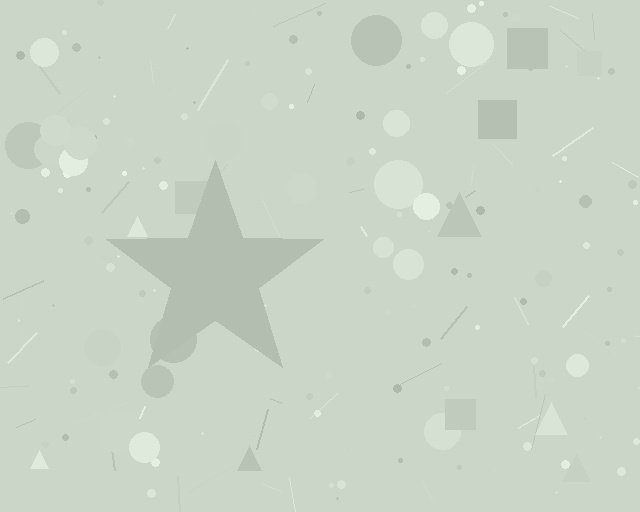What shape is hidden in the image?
A star is hidden in the image.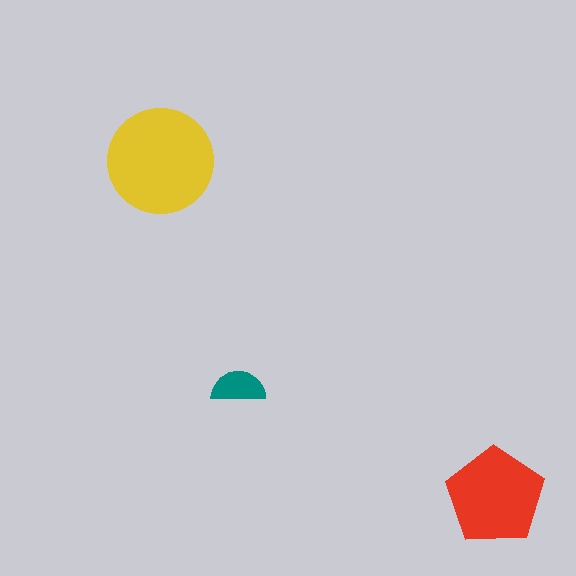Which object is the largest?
The yellow circle.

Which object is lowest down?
The red pentagon is bottommost.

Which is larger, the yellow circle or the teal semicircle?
The yellow circle.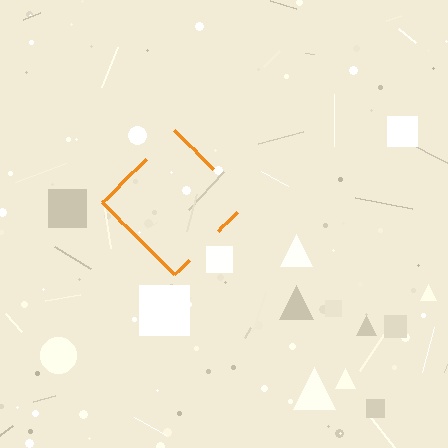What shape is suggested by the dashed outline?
The dashed outline suggests a diamond.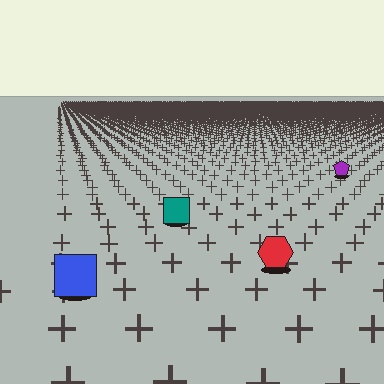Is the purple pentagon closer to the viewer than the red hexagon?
No. The red hexagon is closer — you can tell from the texture gradient: the ground texture is coarser near it.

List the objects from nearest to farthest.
From nearest to farthest: the blue square, the red hexagon, the teal square, the purple pentagon.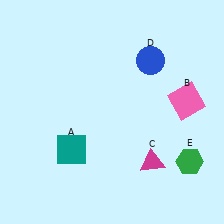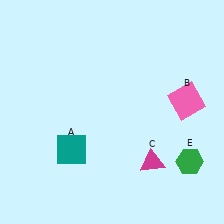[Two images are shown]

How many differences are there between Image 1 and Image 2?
There is 1 difference between the two images.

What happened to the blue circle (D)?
The blue circle (D) was removed in Image 2. It was in the top-right area of Image 1.